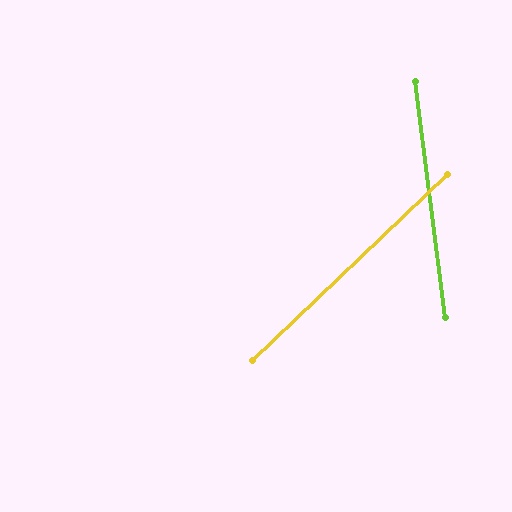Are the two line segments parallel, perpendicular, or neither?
Neither parallel nor perpendicular — they differ by about 53°.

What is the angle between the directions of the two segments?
Approximately 53 degrees.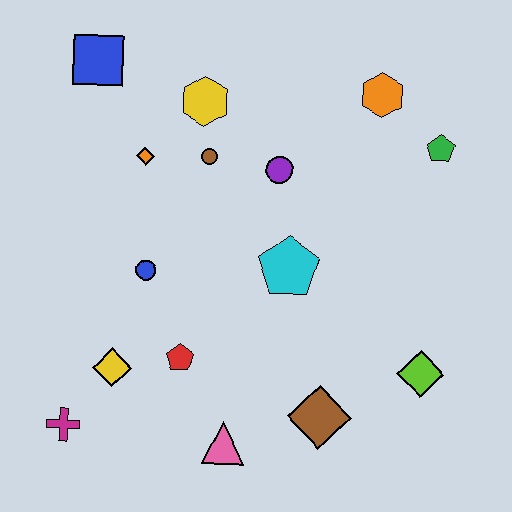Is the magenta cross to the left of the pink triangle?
Yes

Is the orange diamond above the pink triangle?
Yes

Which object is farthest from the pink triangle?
The blue square is farthest from the pink triangle.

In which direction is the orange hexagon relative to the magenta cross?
The orange hexagon is above the magenta cross.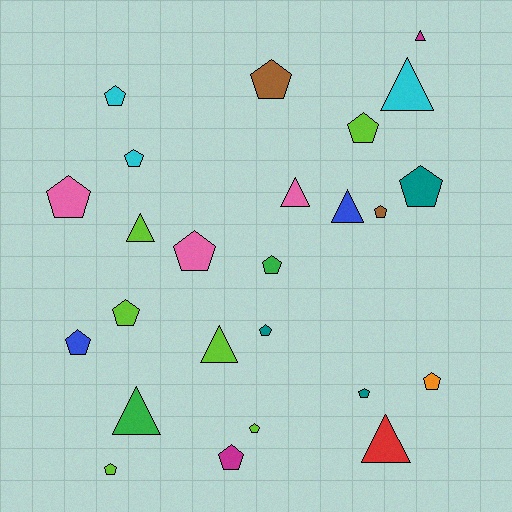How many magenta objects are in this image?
There are 2 magenta objects.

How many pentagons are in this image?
There are 17 pentagons.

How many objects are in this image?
There are 25 objects.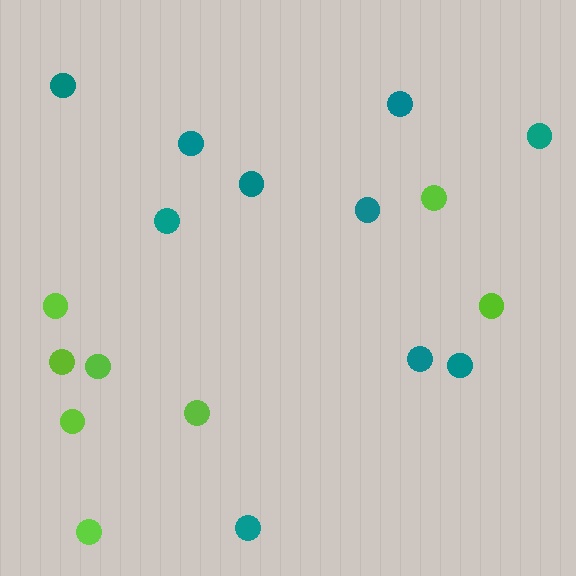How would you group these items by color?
There are 2 groups: one group of lime circles (8) and one group of teal circles (10).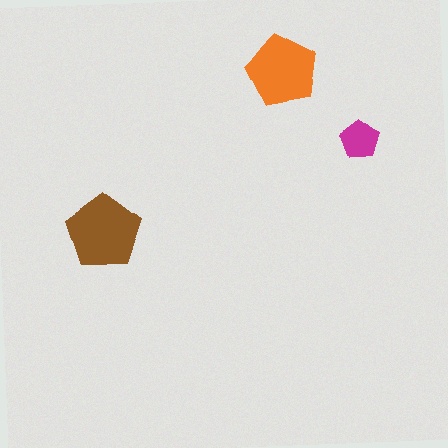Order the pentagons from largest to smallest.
the brown one, the orange one, the magenta one.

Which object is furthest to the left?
The brown pentagon is leftmost.